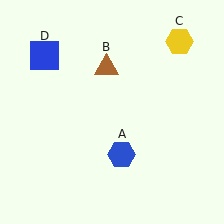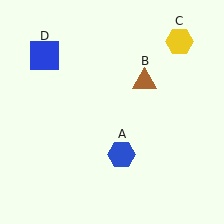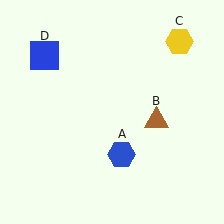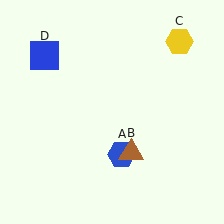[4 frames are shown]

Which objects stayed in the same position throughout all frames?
Blue hexagon (object A) and yellow hexagon (object C) and blue square (object D) remained stationary.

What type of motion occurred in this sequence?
The brown triangle (object B) rotated clockwise around the center of the scene.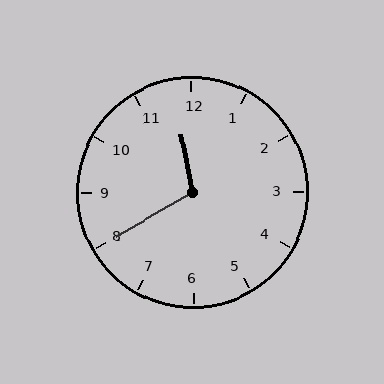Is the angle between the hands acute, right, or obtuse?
It is obtuse.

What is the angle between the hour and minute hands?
Approximately 110 degrees.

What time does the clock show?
11:40.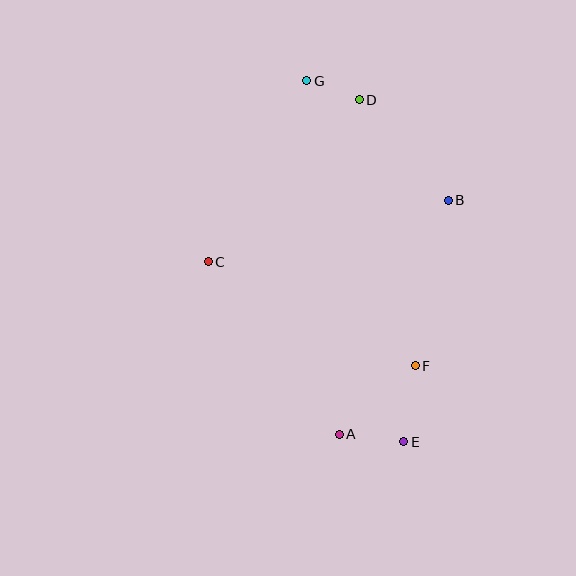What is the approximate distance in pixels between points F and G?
The distance between F and G is approximately 305 pixels.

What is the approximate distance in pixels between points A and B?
The distance between A and B is approximately 258 pixels.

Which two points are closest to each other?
Points D and G are closest to each other.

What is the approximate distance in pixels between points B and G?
The distance between B and G is approximately 185 pixels.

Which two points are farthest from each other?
Points E and G are farthest from each other.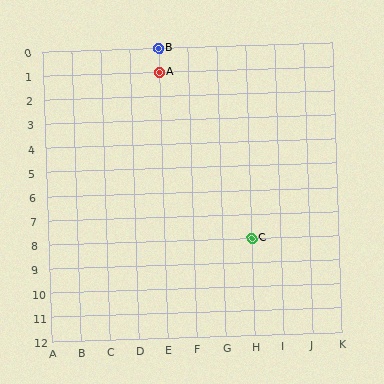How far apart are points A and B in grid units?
Points A and B are 1 row apart.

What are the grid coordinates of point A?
Point A is at grid coordinates (E, 1).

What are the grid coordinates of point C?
Point C is at grid coordinates (H, 8).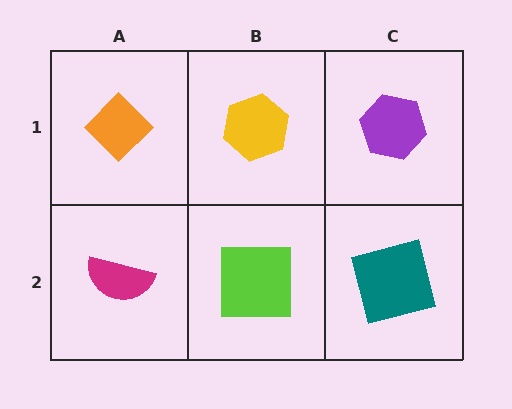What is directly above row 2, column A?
An orange diamond.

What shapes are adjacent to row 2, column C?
A purple hexagon (row 1, column C), a lime square (row 2, column B).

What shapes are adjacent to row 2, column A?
An orange diamond (row 1, column A), a lime square (row 2, column B).